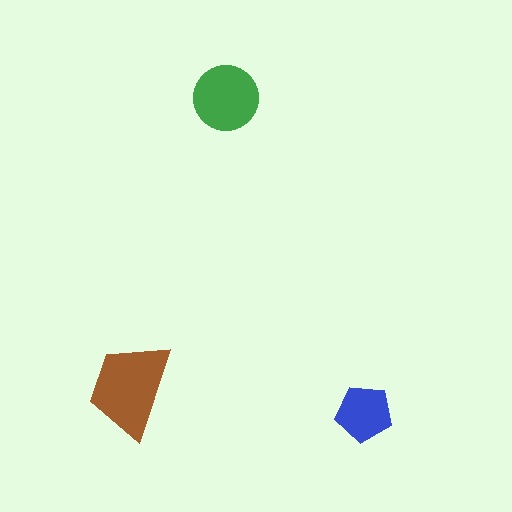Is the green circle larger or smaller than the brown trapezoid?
Smaller.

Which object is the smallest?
The blue pentagon.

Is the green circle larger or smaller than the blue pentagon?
Larger.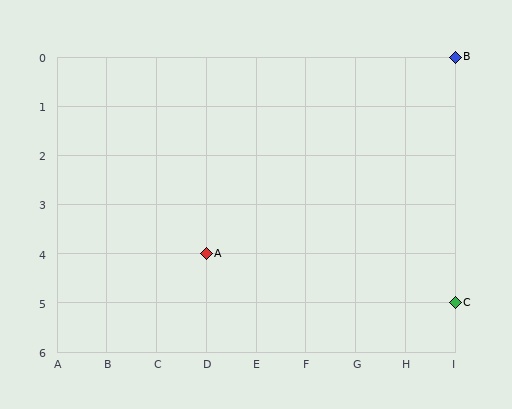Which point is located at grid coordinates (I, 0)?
Point B is at (I, 0).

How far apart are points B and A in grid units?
Points B and A are 5 columns and 4 rows apart (about 6.4 grid units diagonally).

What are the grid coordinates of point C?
Point C is at grid coordinates (I, 5).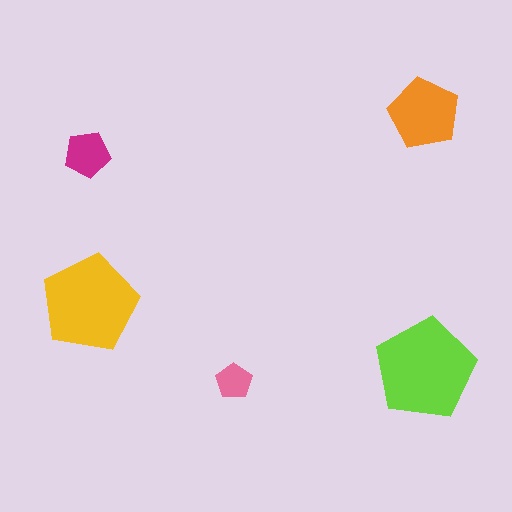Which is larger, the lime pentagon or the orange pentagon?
The lime one.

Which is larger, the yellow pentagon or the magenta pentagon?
The yellow one.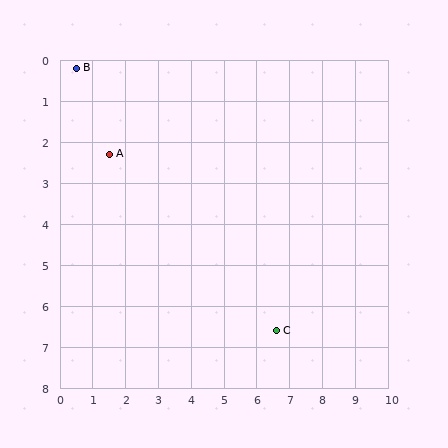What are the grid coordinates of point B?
Point B is at approximately (0.5, 0.2).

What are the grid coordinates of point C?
Point C is at approximately (6.6, 6.6).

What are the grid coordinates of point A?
Point A is at approximately (1.5, 2.3).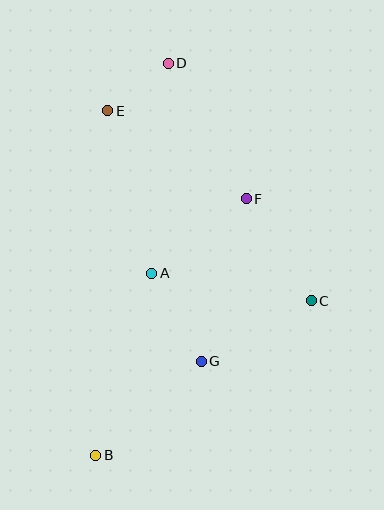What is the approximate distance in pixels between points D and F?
The distance between D and F is approximately 156 pixels.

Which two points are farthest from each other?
Points B and D are farthest from each other.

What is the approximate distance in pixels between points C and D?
The distance between C and D is approximately 277 pixels.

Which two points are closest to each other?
Points D and E are closest to each other.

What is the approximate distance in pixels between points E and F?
The distance between E and F is approximately 164 pixels.